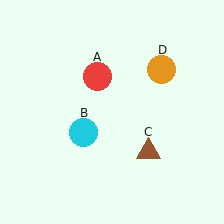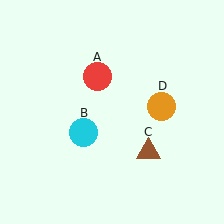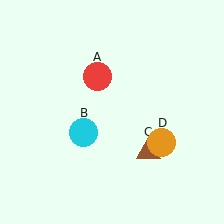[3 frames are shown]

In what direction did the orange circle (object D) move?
The orange circle (object D) moved down.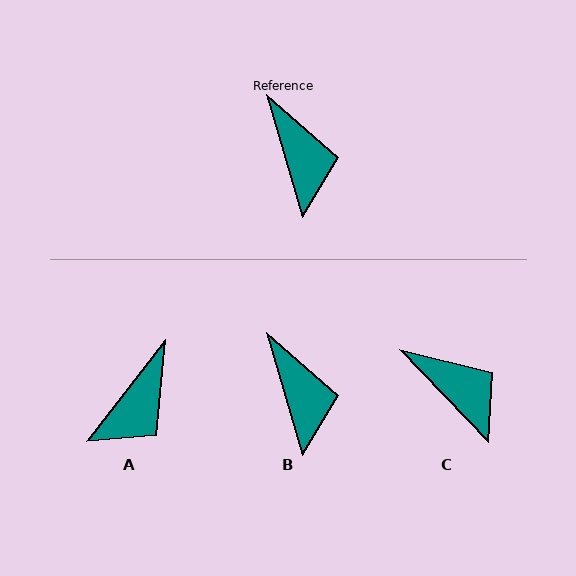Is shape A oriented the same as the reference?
No, it is off by about 54 degrees.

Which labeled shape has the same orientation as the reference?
B.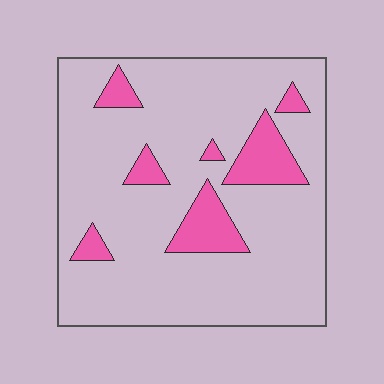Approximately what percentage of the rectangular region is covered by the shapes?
Approximately 15%.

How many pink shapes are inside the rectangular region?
7.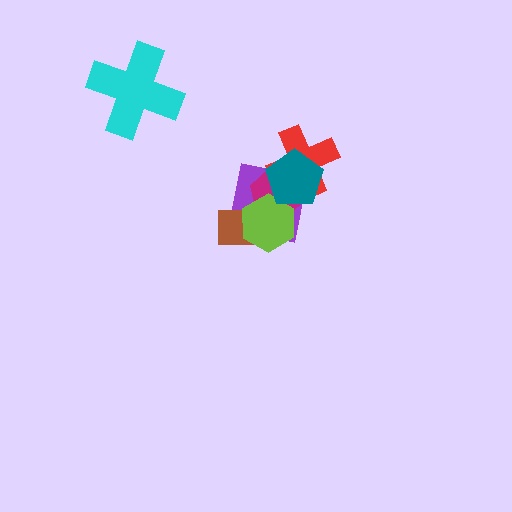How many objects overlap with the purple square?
5 objects overlap with the purple square.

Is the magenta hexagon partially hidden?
Yes, it is partially covered by another shape.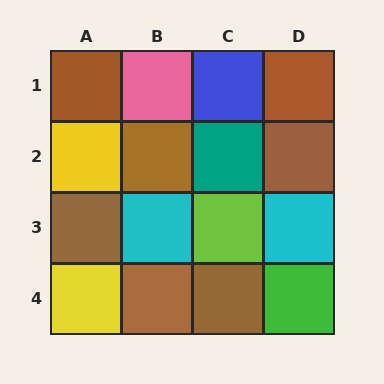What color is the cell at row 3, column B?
Cyan.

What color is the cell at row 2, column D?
Brown.